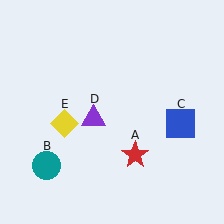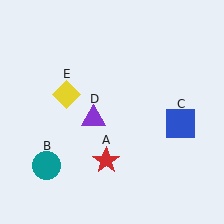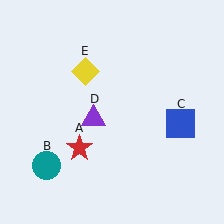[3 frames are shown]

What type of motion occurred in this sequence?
The red star (object A), yellow diamond (object E) rotated clockwise around the center of the scene.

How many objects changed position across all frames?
2 objects changed position: red star (object A), yellow diamond (object E).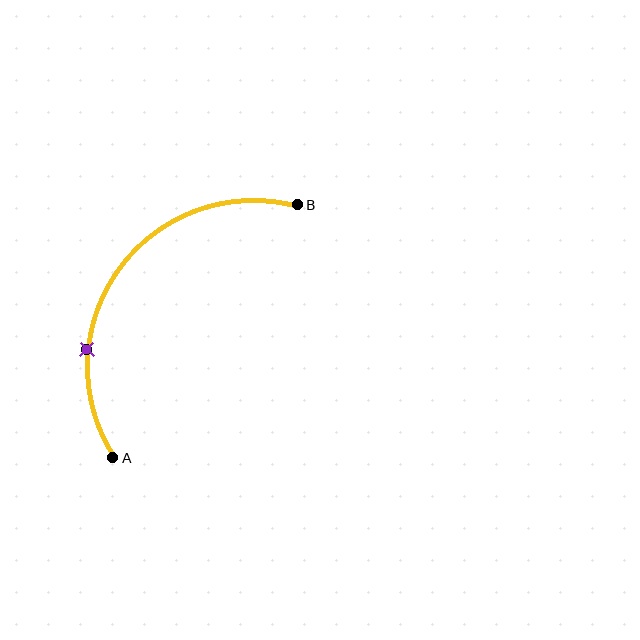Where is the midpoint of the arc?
The arc midpoint is the point on the curve farthest from the straight line joining A and B. It sits above and to the left of that line.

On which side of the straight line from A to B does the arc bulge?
The arc bulges above and to the left of the straight line connecting A and B.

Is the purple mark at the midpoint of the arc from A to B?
No. The purple mark lies on the arc but is closer to endpoint A. The arc midpoint would be at the point on the curve equidistant along the arc from both A and B.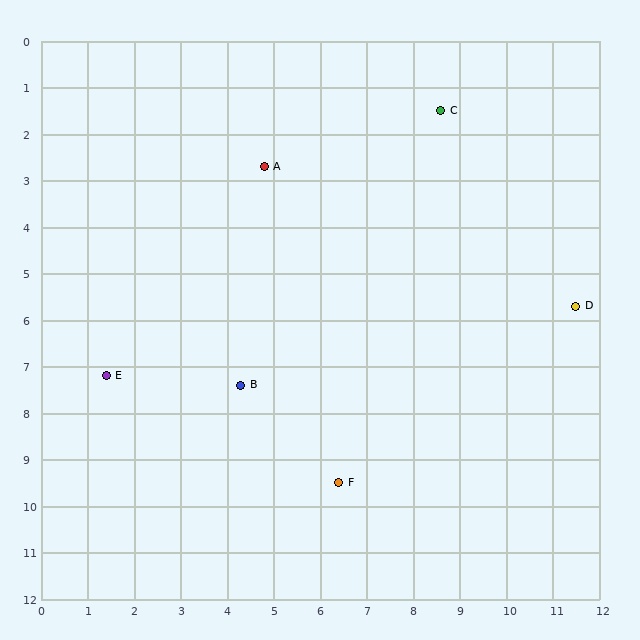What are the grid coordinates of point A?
Point A is at approximately (4.8, 2.7).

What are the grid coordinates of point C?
Point C is at approximately (8.6, 1.5).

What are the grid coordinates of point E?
Point E is at approximately (1.4, 7.2).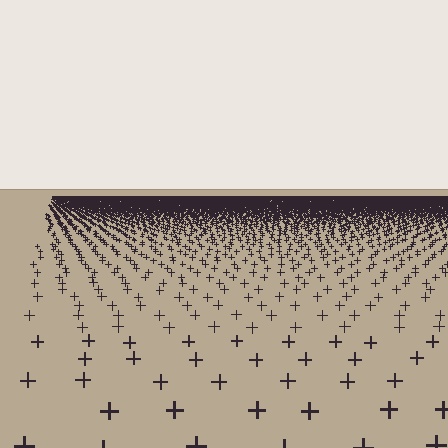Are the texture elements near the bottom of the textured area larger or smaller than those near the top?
Larger. Near the bottom, elements are closer to the viewer and appear at a bigger on-screen size.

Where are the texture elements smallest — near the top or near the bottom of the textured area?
Near the top.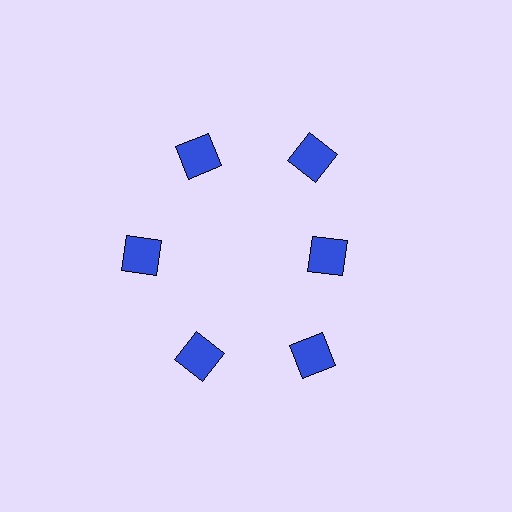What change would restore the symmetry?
The symmetry would be restored by moving it outward, back onto the ring so that all 6 squares sit at equal angles and equal distance from the center.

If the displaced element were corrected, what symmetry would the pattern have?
It would have 6-fold rotational symmetry — the pattern would map onto itself every 60 degrees.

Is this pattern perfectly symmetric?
No. The 6 blue squares are arranged in a ring, but one element near the 3 o'clock position is pulled inward toward the center, breaking the 6-fold rotational symmetry.